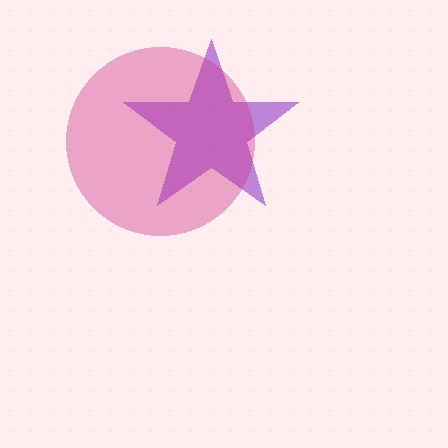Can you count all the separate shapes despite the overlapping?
Yes, there are 2 separate shapes.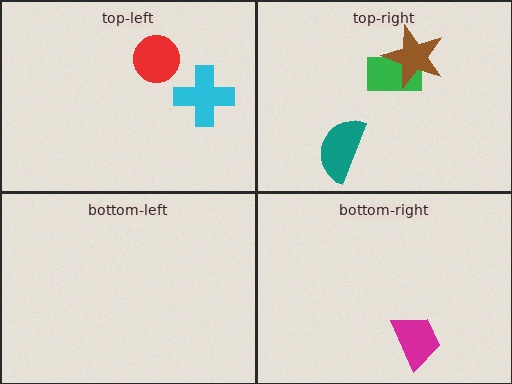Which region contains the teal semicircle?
The top-right region.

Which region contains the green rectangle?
The top-right region.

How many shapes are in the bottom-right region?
1.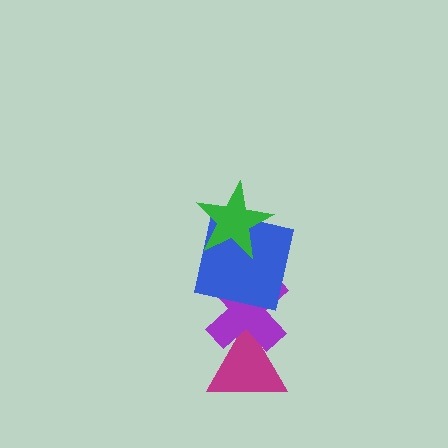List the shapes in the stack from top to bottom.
From top to bottom: the green star, the blue square, the purple cross, the magenta triangle.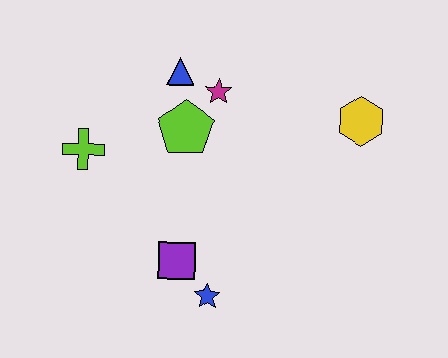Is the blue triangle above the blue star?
Yes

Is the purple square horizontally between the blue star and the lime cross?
Yes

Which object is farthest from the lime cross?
The yellow hexagon is farthest from the lime cross.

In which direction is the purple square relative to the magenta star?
The purple square is below the magenta star.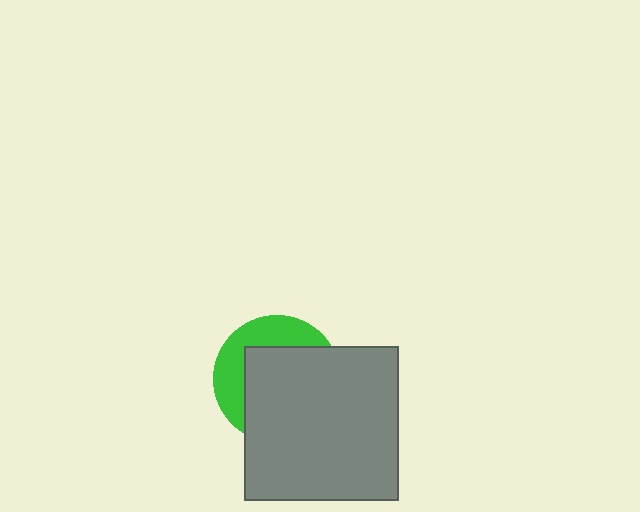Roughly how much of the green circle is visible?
A small part of it is visible (roughly 34%).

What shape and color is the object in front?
The object in front is a gray square.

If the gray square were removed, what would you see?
You would see the complete green circle.